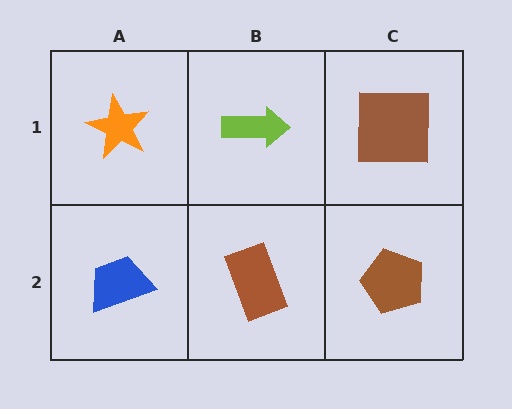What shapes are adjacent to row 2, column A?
An orange star (row 1, column A), a brown rectangle (row 2, column B).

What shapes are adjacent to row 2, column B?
A lime arrow (row 1, column B), a blue trapezoid (row 2, column A), a brown pentagon (row 2, column C).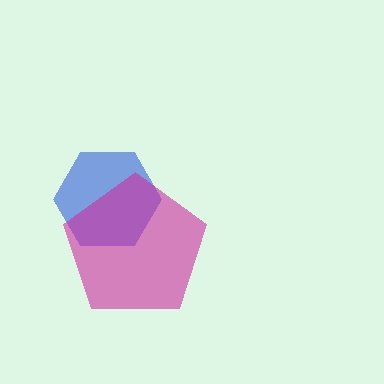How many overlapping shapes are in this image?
There are 2 overlapping shapes in the image.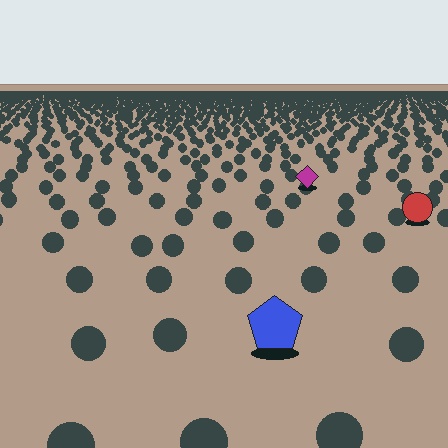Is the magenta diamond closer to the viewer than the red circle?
No. The red circle is closer — you can tell from the texture gradient: the ground texture is coarser near it.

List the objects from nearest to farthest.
From nearest to farthest: the blue pentagon, the red circle, the magenta diamond.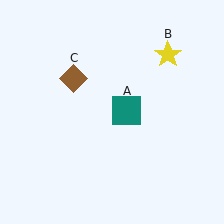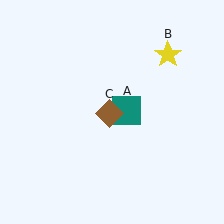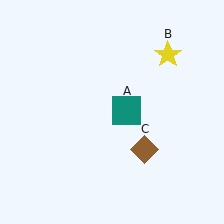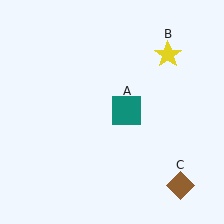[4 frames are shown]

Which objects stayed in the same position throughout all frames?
Teal square (object A) and yellow star (object B) remained stationary.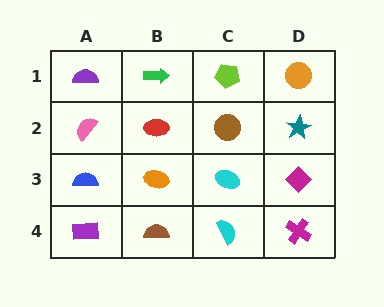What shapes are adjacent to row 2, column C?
A lime pentagon (row 1, column C), a cyan ellipse (row 3, column C), a red ellipse (row 2, column B), a teal star (row 2, column D).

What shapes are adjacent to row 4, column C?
A cyan ellipse (row 3, column C), a brown semicircle (row 4, column B), a magenta cross (row 4, column D).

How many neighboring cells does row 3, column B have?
4.